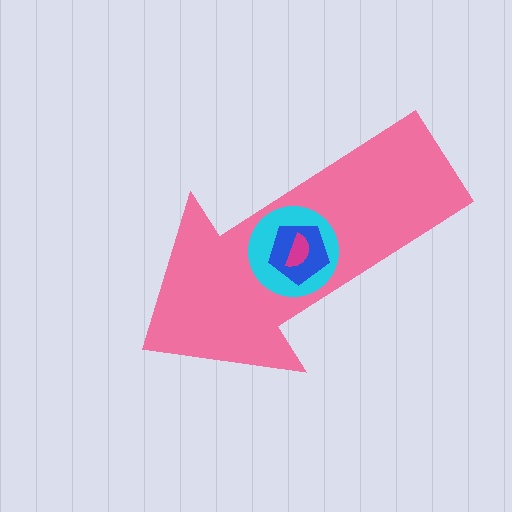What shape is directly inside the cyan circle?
The blue pentagon.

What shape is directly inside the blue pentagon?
The magenta semicircle.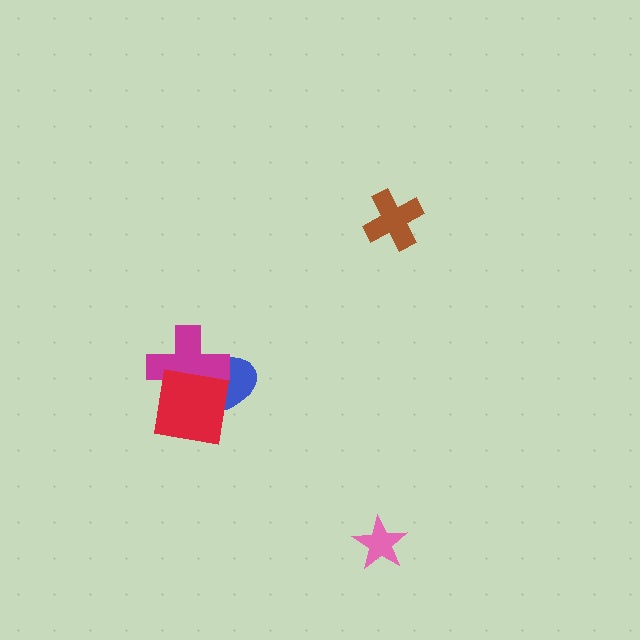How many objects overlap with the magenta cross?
2 objects overlap with the magenta cross.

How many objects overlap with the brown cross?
0 objects overlap with the brown cross.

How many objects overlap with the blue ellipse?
2 objects overlap with the blue ellipse.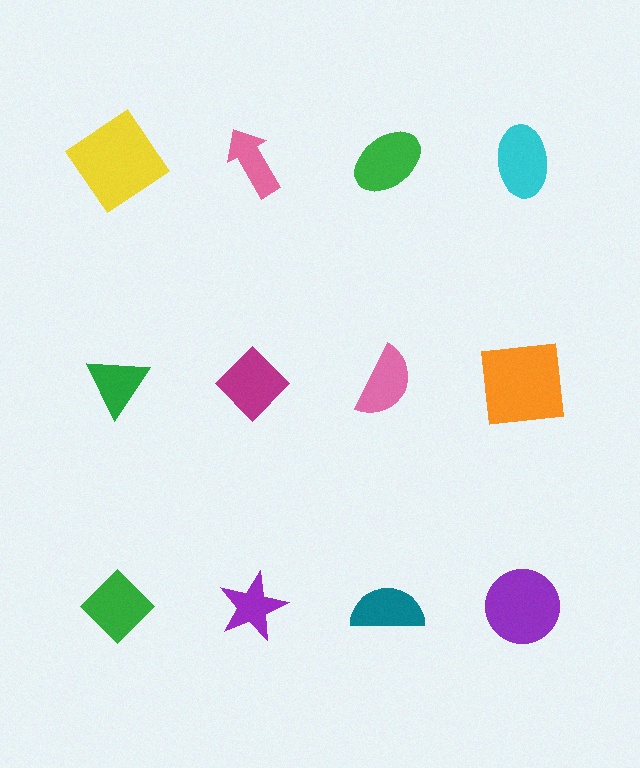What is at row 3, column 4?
A purple circle.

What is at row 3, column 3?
A teal semicircle.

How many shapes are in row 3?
4 shapes.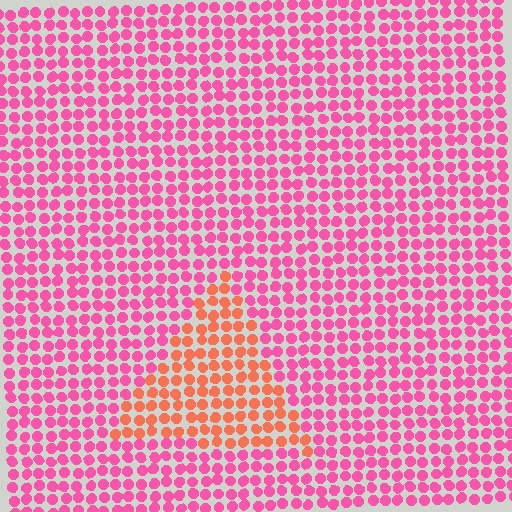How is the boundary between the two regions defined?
The boundary is defined purely by a slight shift in hue (about 42 degrees). Spacing, size, and orientation are identical on both sides.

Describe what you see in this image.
The image is filled with small pink elements in a uniform arrangement. A triangle-shaped region is visible where the elements are tinted to a slightly different hue, forming a subtle color boundary.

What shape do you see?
I see a triangle.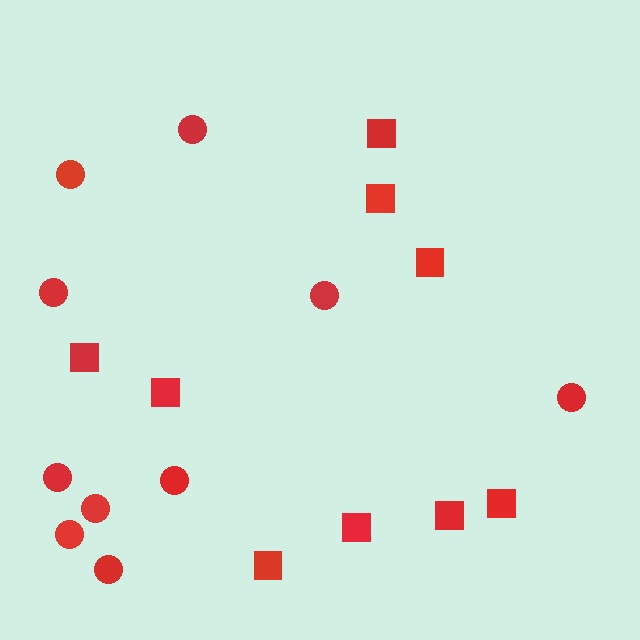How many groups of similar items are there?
There are 2 groups: one group of circles (10) and one group of squares (9).